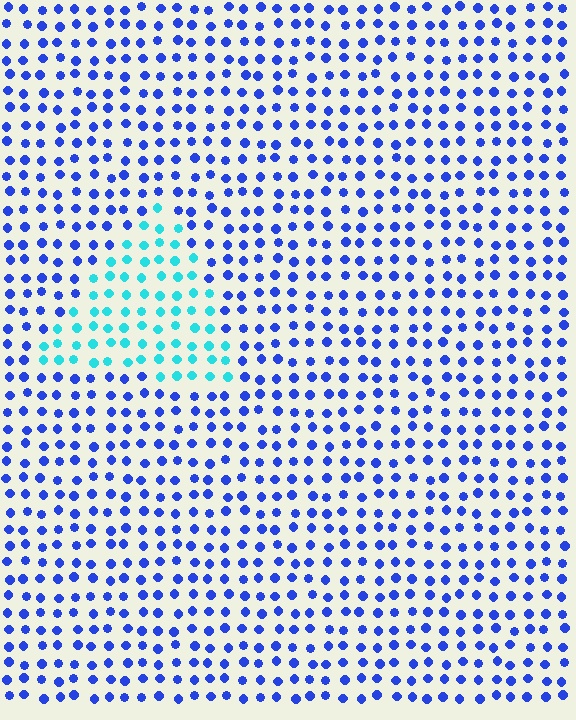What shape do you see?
I see a triangle.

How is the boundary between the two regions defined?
The boundary is defined purely by a slight shift in hue (about 50 degrees). Spacing, size, and orientation are identical on both sides.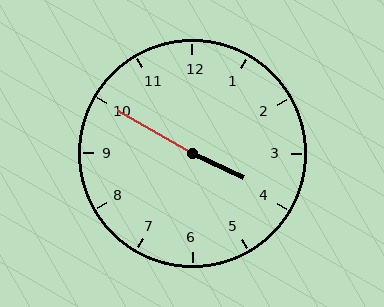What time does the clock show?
3:50.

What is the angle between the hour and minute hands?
Approximately 175 degrees.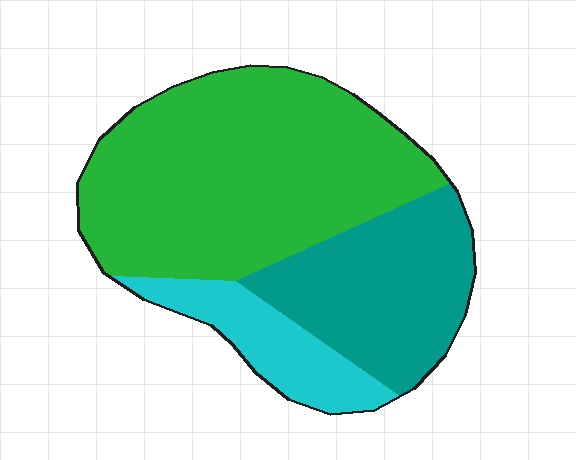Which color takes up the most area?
Green, at roughly 55%.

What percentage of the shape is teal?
Teal takes up about one quarter (1/4) of the shape.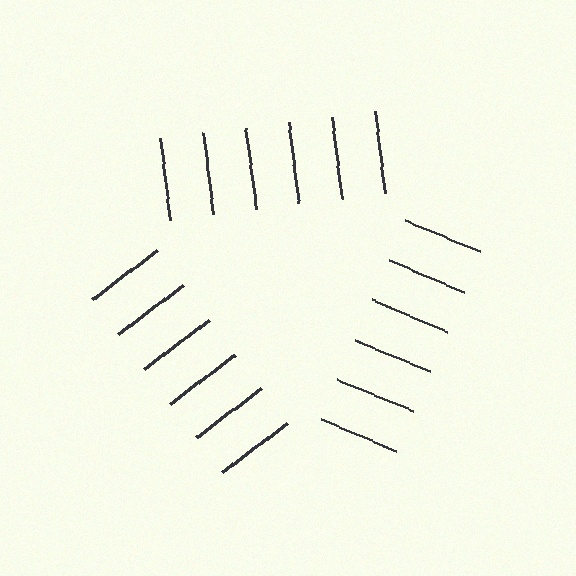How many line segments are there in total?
18 — 6 along each of the 3 edges.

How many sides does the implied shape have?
3 sides — the line-ends trace a triangle.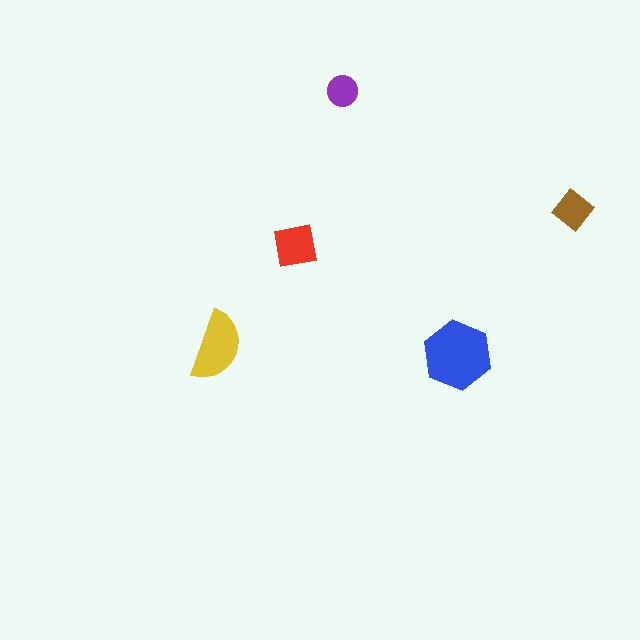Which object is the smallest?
The purple circle.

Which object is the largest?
The blue hexagon.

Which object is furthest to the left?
The yellow semicircle is leftmost.